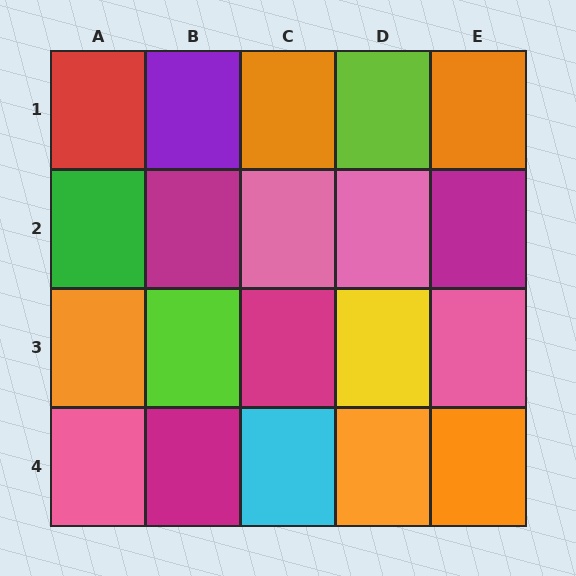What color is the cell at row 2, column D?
Pink.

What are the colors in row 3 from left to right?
Orange, lime, magenta, yellow, pink.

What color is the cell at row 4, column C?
Cyan.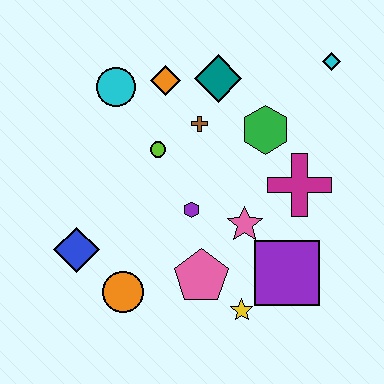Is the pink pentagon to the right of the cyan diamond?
No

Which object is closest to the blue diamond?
The orange circle is closest to the blue diamond.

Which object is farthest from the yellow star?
The cyan diamond is farthest from the yellow star.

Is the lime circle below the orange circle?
No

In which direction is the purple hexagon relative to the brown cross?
The purple hexagon is below the brown cross.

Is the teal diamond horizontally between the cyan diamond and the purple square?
No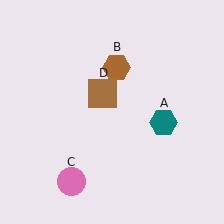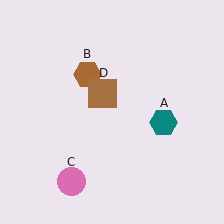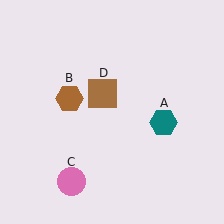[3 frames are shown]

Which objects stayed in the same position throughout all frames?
Teal hexagon (object A) and pink circle (object C) and brown square (object D) remained stationary.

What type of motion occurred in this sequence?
The brown hexagon (object B) rotated counterclockwise around the center of the scene.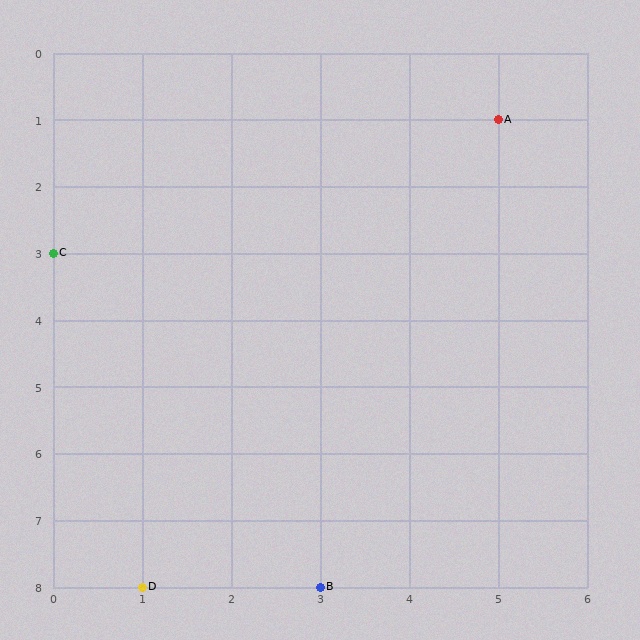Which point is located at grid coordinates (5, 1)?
Point A is at (5, 1).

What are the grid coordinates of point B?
Point B is at grid coordinates (3, 8).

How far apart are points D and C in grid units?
Points D and C are 1 column and 5 rows apart (about 5.1 grid units diagonally).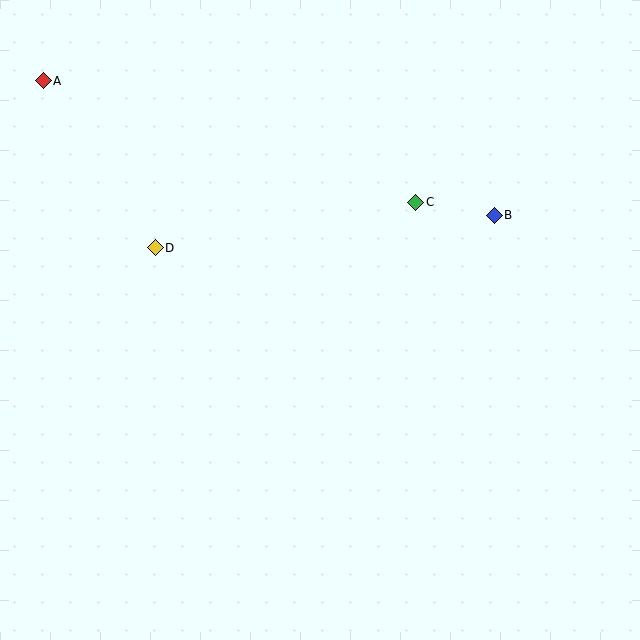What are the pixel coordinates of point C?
Point C is at (416, 202).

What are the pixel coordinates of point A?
Point A is at (43, 81).